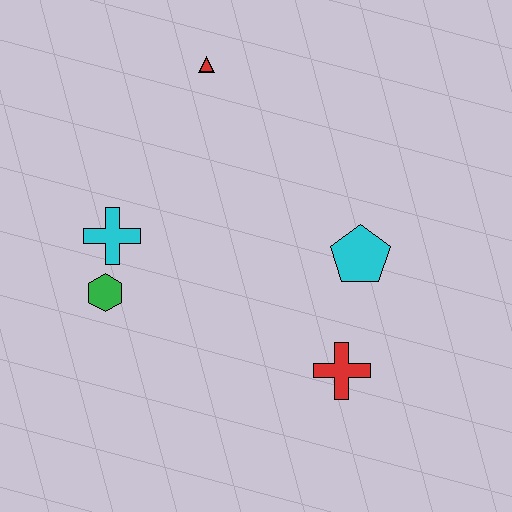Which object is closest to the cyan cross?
The green hexagon is closest to the cyan cross.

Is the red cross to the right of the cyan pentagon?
No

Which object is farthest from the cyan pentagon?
The green hexagon is farthest from the cyan pentagon.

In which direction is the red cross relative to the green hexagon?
The red cross is to the right of the green hexagon.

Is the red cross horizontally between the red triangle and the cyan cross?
No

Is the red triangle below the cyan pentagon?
No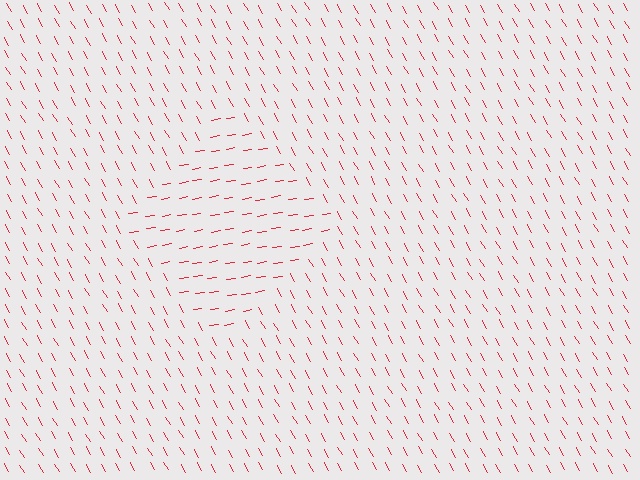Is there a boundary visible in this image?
Yes, there is a texture boundary formed by a change in line orientation.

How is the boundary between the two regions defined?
The boundary is defined purely by a change in line orientation (approximately 69 degrees difference). All lines are the same color and thickness.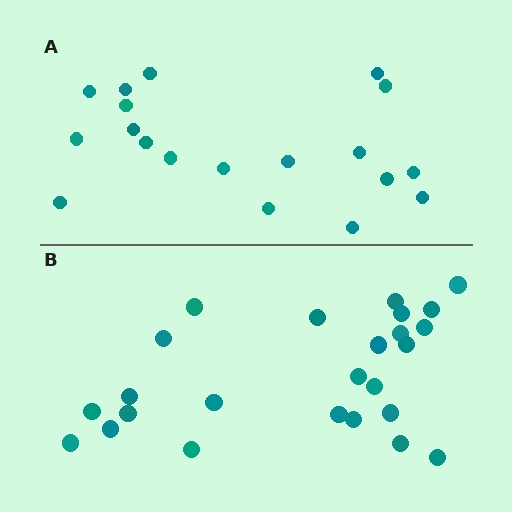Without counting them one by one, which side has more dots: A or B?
Region B (the bottom region) has more dots.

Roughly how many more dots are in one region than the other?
Region B has about 6 more dots than region A.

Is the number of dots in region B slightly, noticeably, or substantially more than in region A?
Region B has noticeably more, but not dramatically so. The ratio is roughly 1.3 to 1.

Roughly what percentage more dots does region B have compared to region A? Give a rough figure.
About 30% more.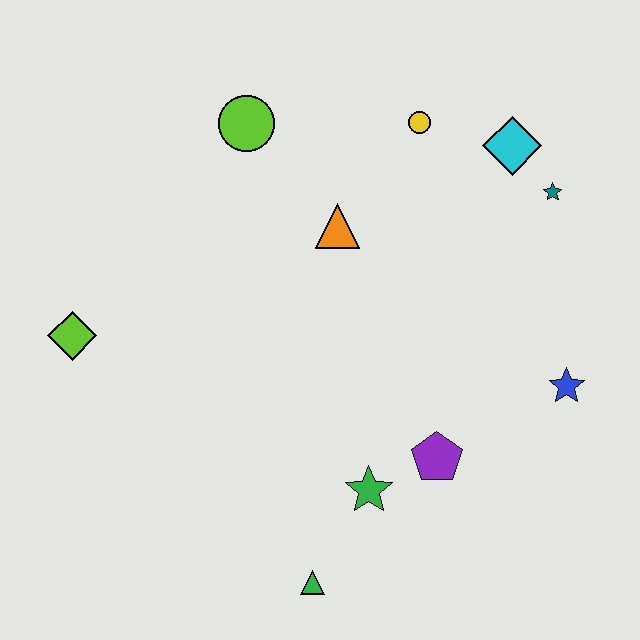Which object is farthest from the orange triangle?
The green triangle is farthest from the orange triangle.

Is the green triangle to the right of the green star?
No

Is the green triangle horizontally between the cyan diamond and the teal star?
No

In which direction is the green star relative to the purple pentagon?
The green star is to the left of the purple pentagon.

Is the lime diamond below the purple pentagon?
No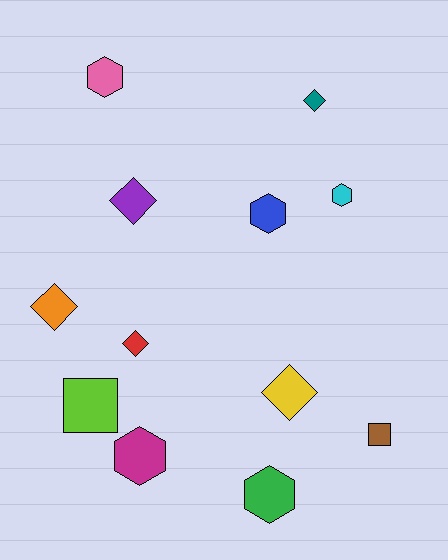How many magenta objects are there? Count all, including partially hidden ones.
There is 1 magenta object.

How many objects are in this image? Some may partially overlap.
There are 12 objects.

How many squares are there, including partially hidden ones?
There are 2 squares.